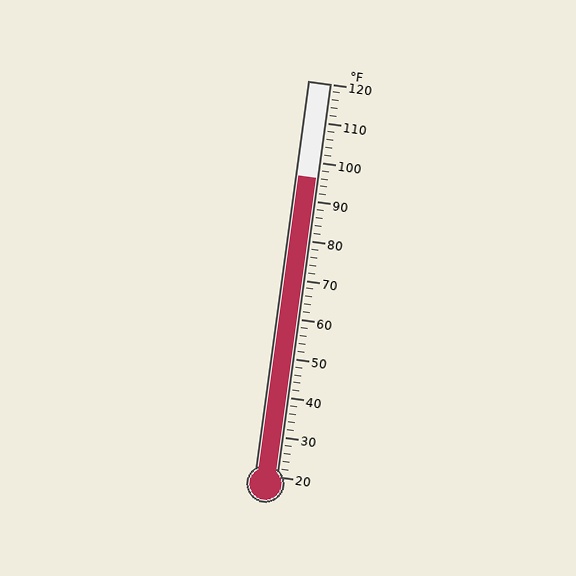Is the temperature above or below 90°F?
The temperature is above 90°F.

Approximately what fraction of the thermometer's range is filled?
The thermometer is filled to approximately 75% of its range.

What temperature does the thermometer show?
The thermometer shows approximately 96°F.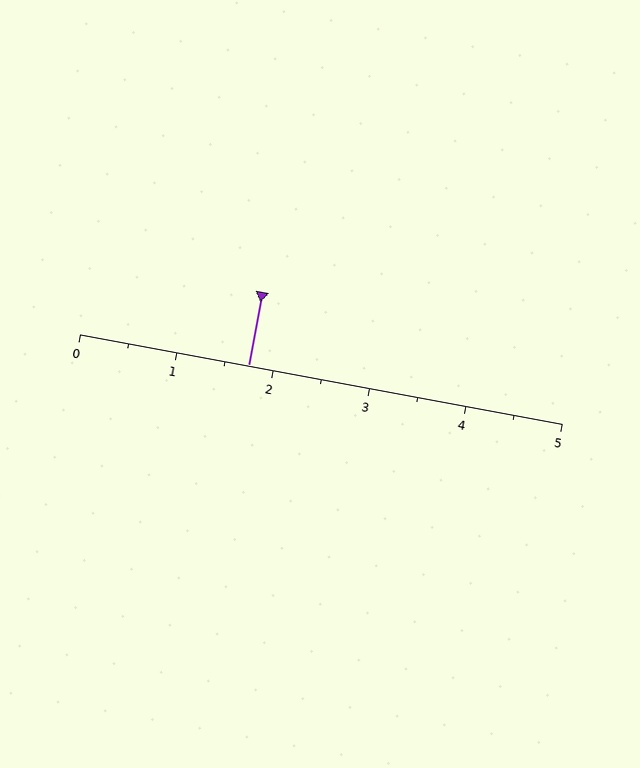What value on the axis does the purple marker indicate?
The marker indicates approximately 1.8.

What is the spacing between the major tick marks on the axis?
The major ticks are spaced 1 apart.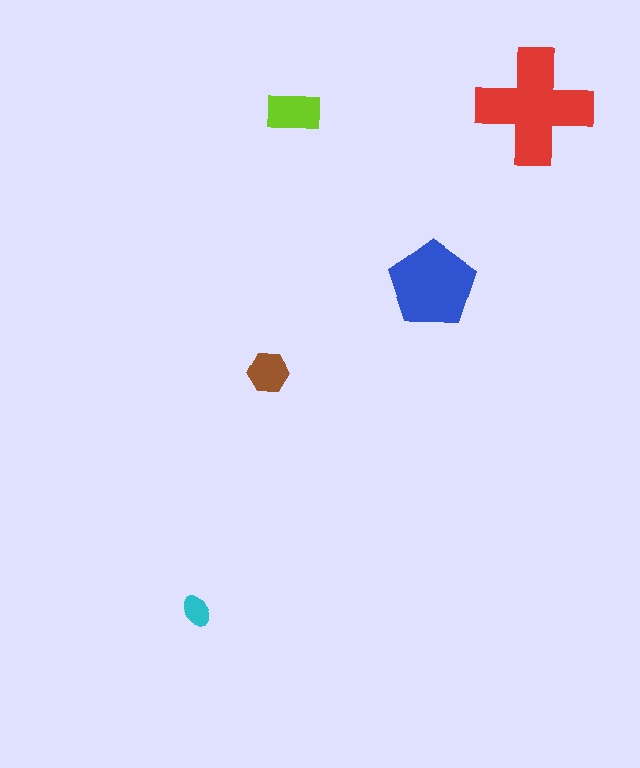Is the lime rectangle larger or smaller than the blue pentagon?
Smaller.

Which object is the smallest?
The cyan ellipse.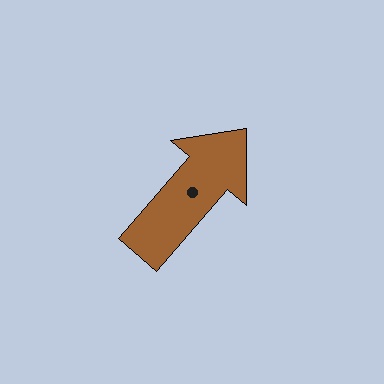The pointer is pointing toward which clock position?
Roughly 1 o'clock.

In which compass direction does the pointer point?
Northeast.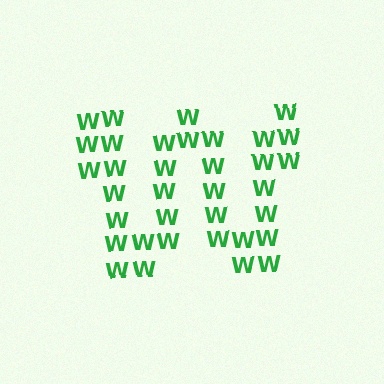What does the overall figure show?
The overall figure shows the letter W.